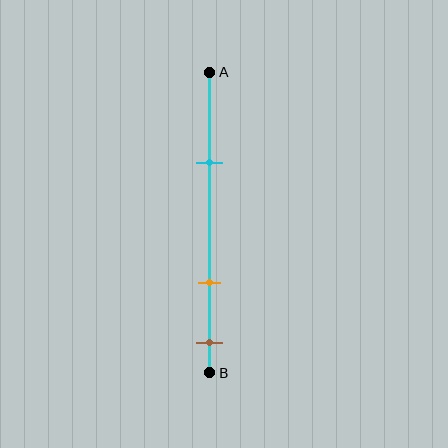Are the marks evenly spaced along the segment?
No, the marks are not evenly spaced.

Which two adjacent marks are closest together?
The orange and brown marks are the closest adjacent pair.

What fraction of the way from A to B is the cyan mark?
The cyan mark is approximately 30% (0.3) of the way from A to B.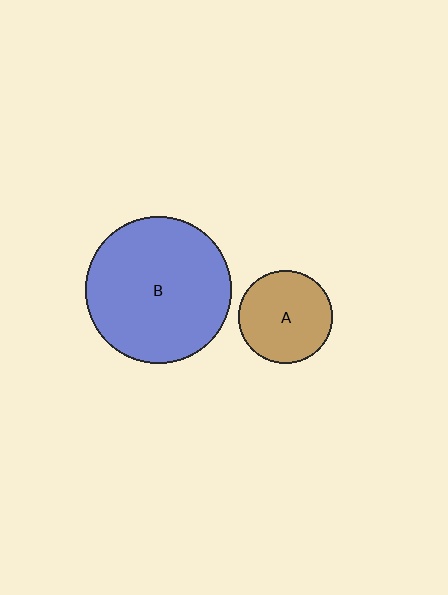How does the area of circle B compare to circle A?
Approximately 2.5 times.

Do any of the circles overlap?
No, none of the circles overlap.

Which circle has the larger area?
Circle B (blue).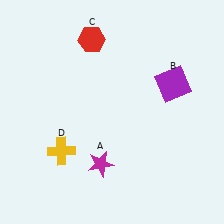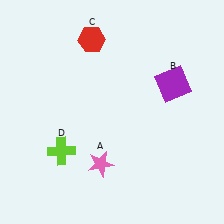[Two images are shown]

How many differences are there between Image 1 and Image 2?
There are 2 differences between the two images.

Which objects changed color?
A changed from magenta to pink. D changed from yellow to lime.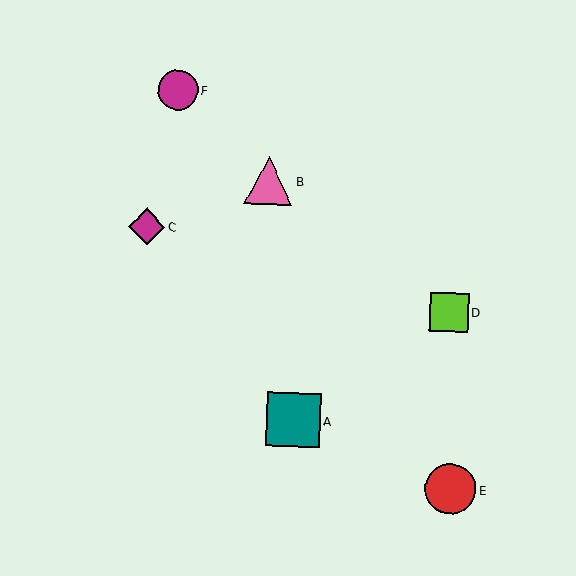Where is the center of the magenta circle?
The center of the magenta circle is at (178, 90).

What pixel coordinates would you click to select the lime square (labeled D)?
Click at (449, 312) to select the lime square D.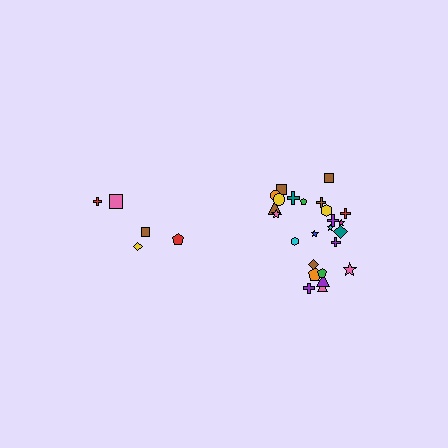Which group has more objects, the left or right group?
The right group.